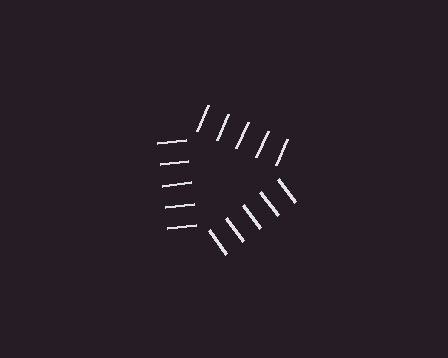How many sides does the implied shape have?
3 sides — the line-ends trace a triangle.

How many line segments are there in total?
15 — 5 along each of the 3 edges.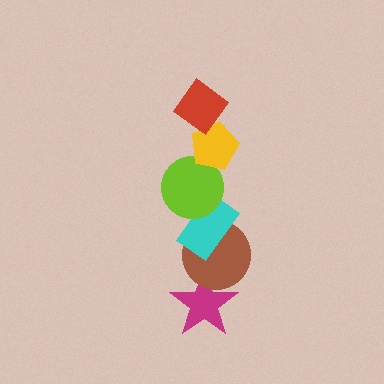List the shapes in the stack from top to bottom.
From top to bottom: the red diamond, the yellow pentagon, the lime circle, the cyan rectangle, the brown circle, the magenta star.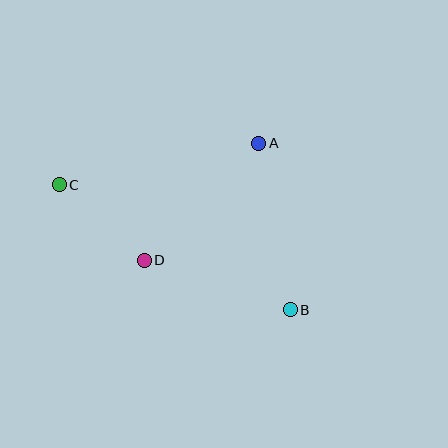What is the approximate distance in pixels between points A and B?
The distance between A and B is approximately 169 pixels.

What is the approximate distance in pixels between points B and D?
The distance between B and D is approximately 154 pixels.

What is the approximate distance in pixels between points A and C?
The distance between A and C is approximately 204 pixels.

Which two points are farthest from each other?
Points B and C are farthest from each other.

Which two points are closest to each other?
Points C and D are closest to each other.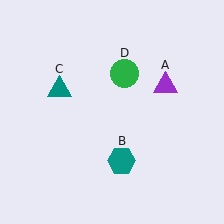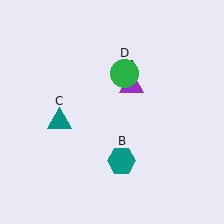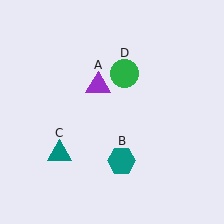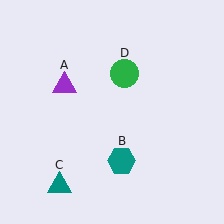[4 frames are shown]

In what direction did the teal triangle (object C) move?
The teal triangle (object C) moved down.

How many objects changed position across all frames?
2 objects changed position: purple triangle (object A), teal triangle (object C).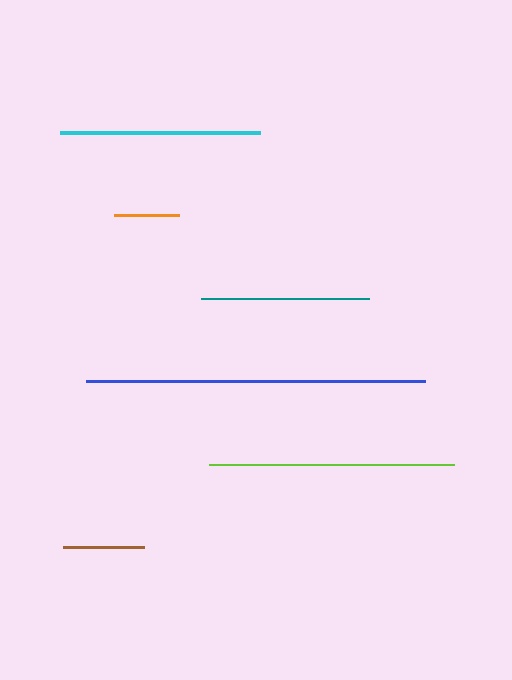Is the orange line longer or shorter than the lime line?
The lime line is longer than the orange line.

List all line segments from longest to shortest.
From longest to shortest: blue, lime, cyan, teal, brown, orange.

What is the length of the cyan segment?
The cyan segment is approximately 200 pixels long.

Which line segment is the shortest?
The orange line is the shortest at approximately 66 pixels.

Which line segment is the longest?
The blue line is the longest at approximately 339 pixels.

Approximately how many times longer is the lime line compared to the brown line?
The lime line is approximately 3.1 times the length of the brown line.